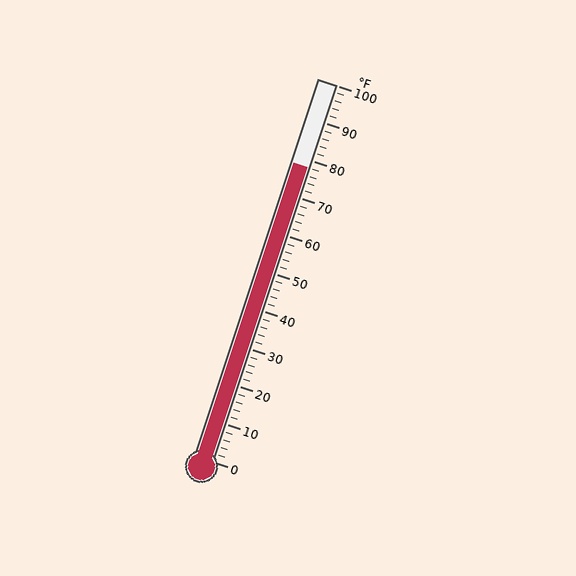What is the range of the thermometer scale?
The thermometer scale ranges from 0°F to 100°F.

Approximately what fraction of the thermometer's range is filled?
The thermometer is filled to approximately 80% of its range.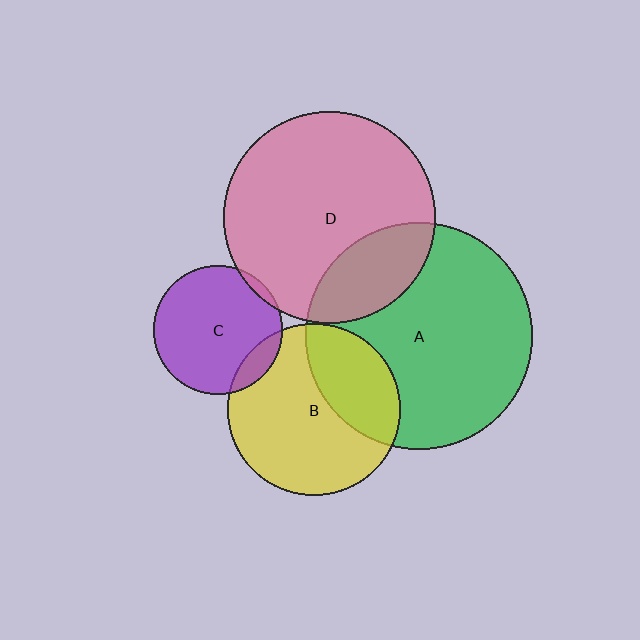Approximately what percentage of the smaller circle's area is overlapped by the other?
Approximately 30%.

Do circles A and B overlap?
Yes.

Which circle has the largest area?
Circle A (green).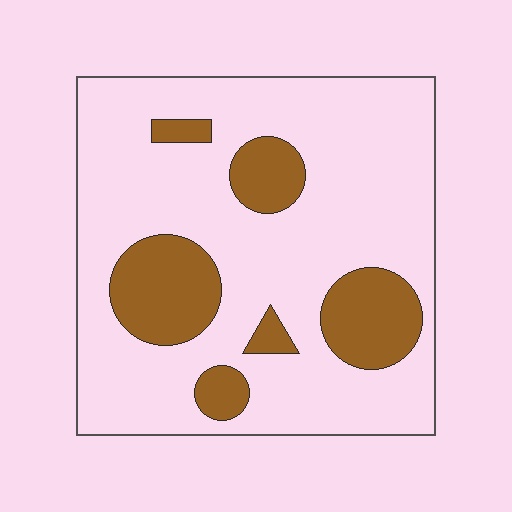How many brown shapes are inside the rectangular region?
6.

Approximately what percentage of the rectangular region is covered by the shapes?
Approximately 20%.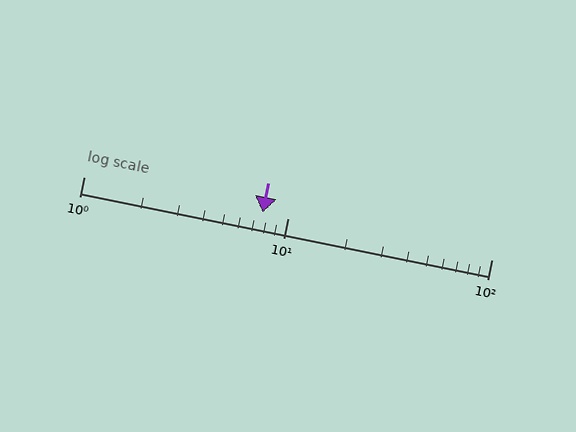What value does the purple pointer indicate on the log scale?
The pointer indicates approximately 7.5.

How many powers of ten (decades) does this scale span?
The scale spans 2 decades, from 1 to 100.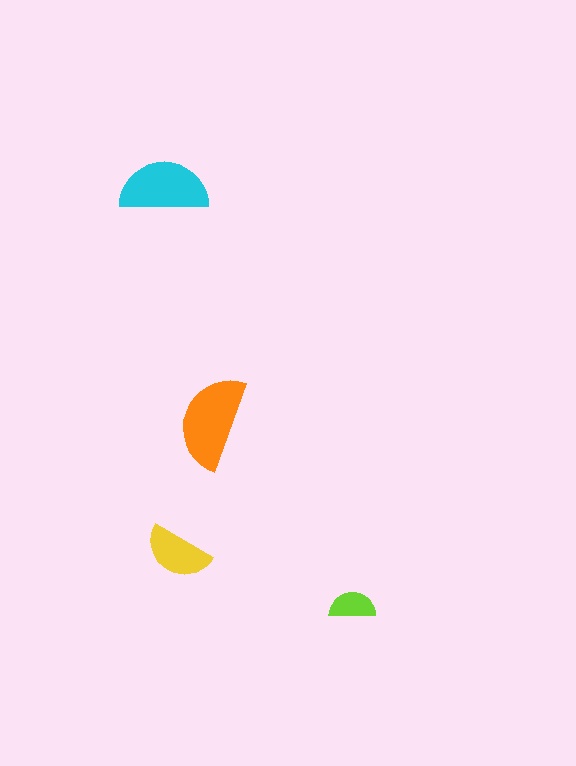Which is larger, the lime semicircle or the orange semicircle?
The orange one.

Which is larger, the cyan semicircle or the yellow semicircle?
The cyan one.